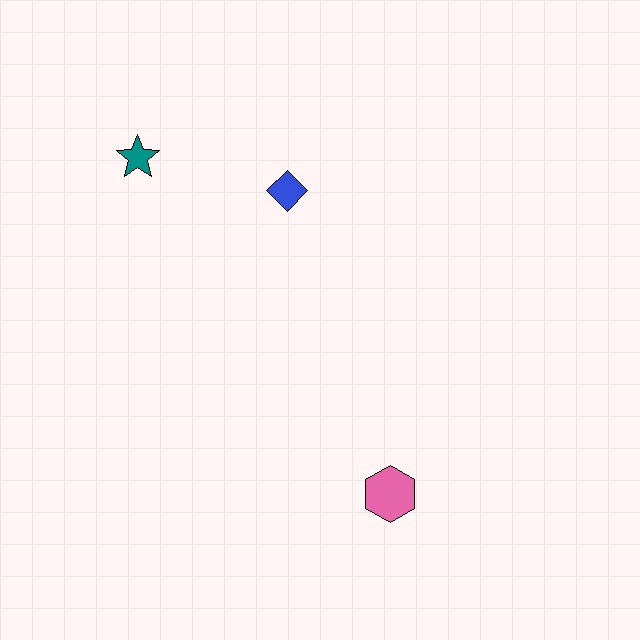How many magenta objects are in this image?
There are no magenta objects.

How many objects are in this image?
There are 3 objects.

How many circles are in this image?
There are no circles.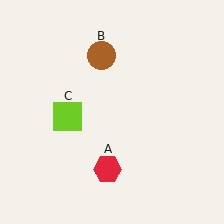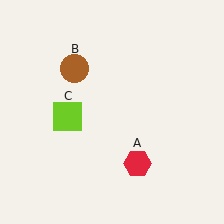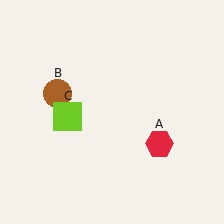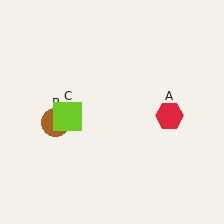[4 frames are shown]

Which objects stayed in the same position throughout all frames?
Lime square (object C) remained stationary.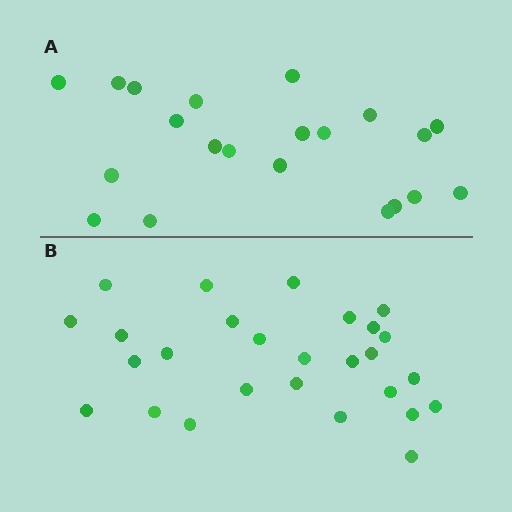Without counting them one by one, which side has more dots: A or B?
Region B (the bottom region) has more dots.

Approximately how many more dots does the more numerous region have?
Region B has about 6 more dots than region A.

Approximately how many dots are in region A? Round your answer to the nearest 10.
About 20 dots. (The exact count is 21, which rounds to 20.)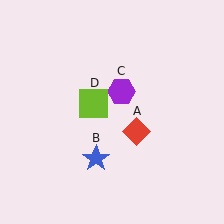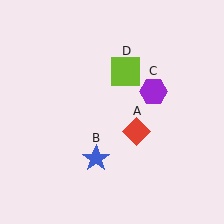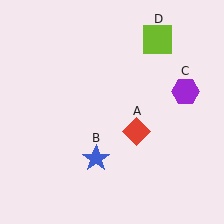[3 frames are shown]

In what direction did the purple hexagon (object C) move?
The purple hexagon (object C) moved right.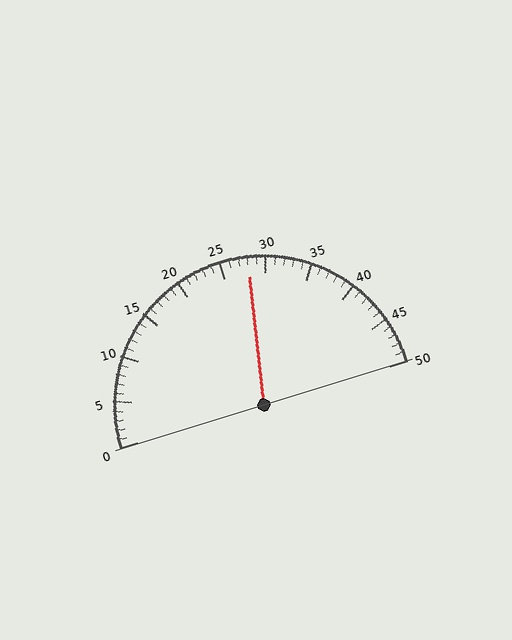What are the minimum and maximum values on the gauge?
The gauge ranges from 0 to 50.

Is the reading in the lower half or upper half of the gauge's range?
The reading is in the upper half of the range (0 to 50).